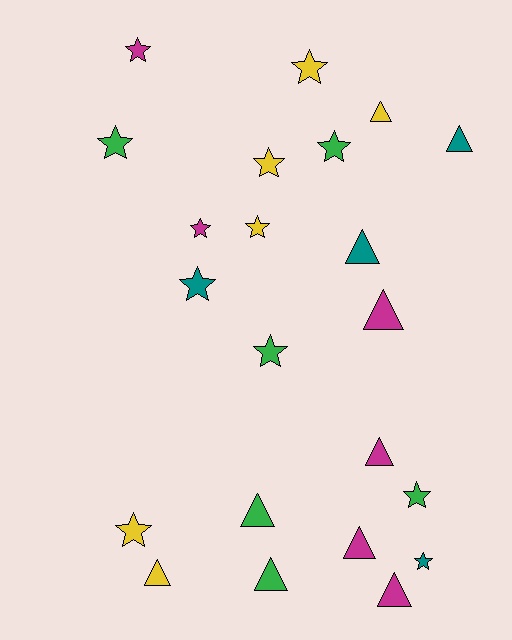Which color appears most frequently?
Green, with 6 objects.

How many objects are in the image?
There are 22 objects.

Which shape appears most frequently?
Star, with 12 objects.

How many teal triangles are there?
There are 2 teal triangles.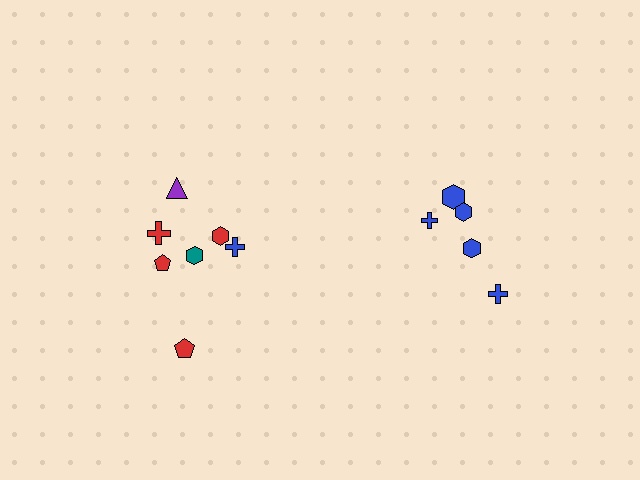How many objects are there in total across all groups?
There are 12 objects.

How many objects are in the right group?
There are 5 objects.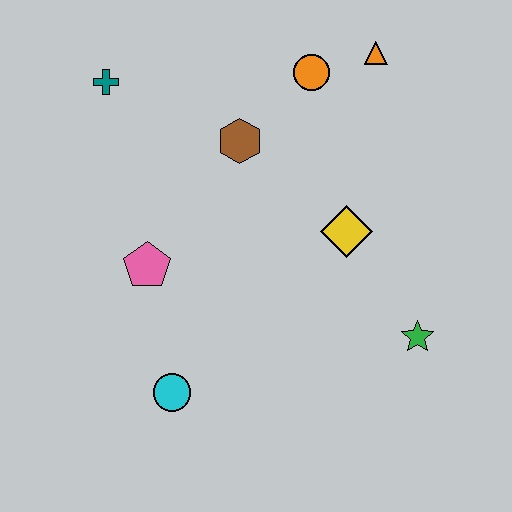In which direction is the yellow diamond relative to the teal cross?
The yellow diamond is to the right of the teal cross.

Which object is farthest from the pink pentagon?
The orange triangle is farthest from the pink pentagon.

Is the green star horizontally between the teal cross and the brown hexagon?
No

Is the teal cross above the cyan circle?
Yes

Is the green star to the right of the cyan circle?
Yes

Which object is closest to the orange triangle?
The orange circle is closest to the orange triangle.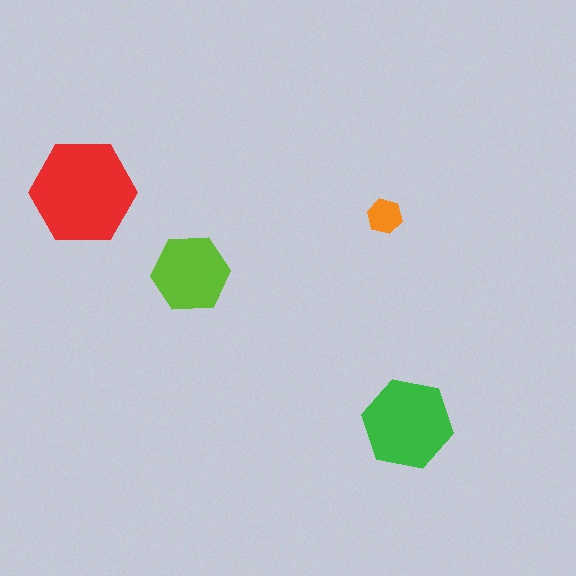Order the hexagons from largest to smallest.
the red one, the green one, the lime one, the orange one.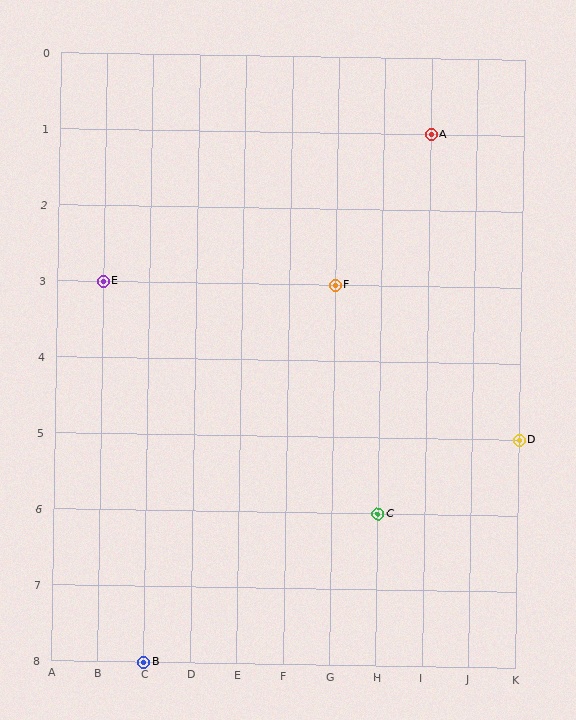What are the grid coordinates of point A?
Point A is at grid coordinates (I, 1).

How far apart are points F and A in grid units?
Points F and A are 2 columns and 2 rows apart (about 2.8 grid units diagonally).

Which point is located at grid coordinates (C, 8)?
Point B is at (C, 8).